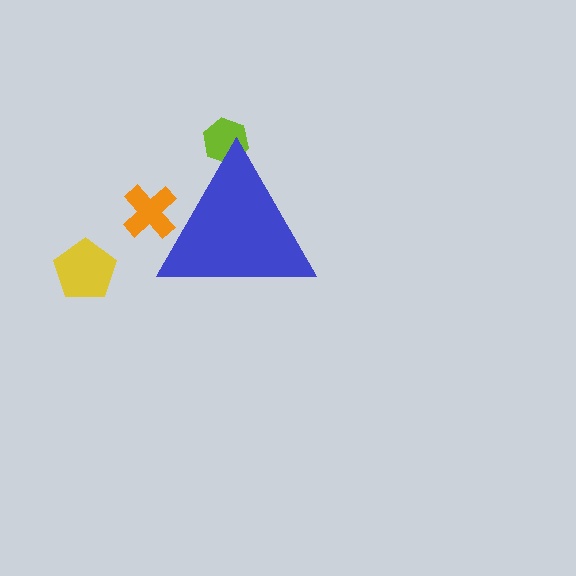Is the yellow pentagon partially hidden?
No, the yellow pentagon is fully visible.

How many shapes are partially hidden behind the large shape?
2 shapes are partially hidden.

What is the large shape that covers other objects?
A blue triangle.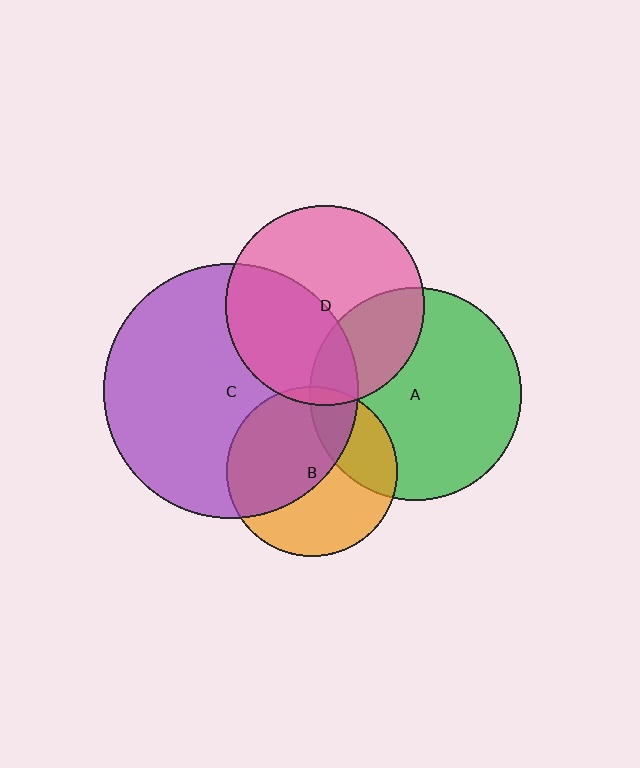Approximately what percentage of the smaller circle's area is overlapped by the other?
Approximately 40%.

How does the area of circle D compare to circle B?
Approximately 1.4 times.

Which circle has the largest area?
Circle C (purple).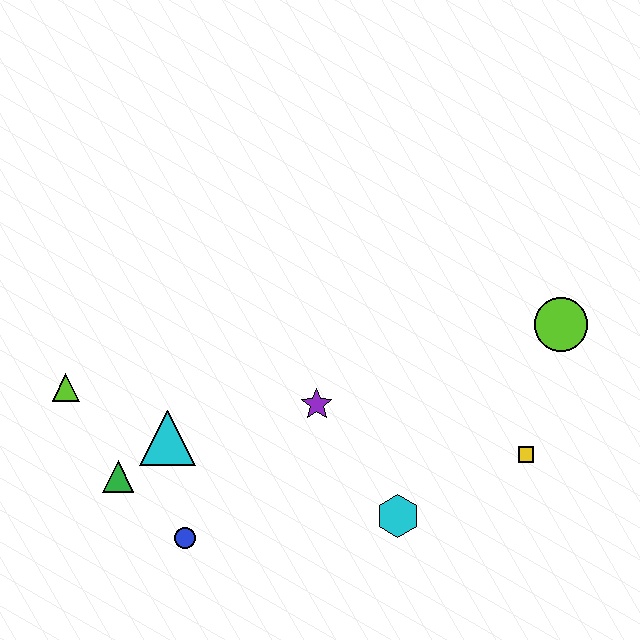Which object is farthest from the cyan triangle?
The lime circle is farthest from the cyan triangle.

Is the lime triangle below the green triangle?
No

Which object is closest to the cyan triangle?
The green triangle is closest to the cyan triangle.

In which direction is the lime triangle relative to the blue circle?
The lime triangle is above the blue circle.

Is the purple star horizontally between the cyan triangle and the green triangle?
No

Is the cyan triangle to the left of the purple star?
Yes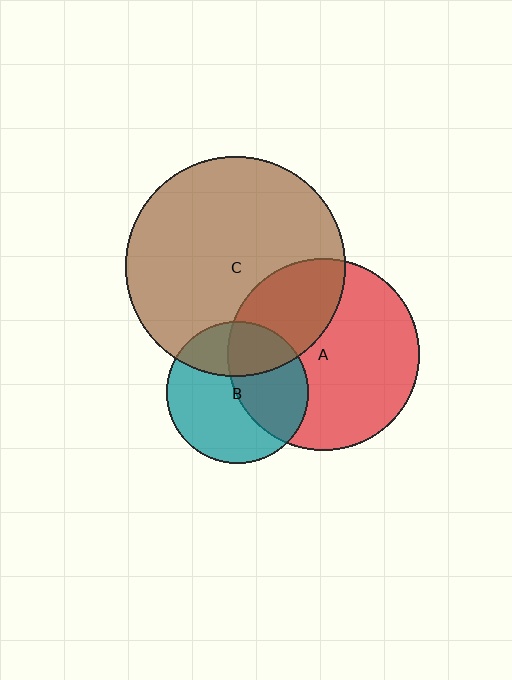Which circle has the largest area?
Circle C (brown).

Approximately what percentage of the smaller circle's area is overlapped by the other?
Approximately 45%.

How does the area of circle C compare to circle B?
Approximately 2.4 times.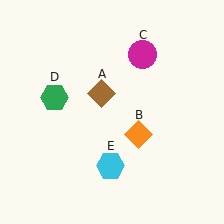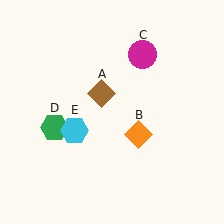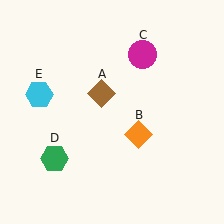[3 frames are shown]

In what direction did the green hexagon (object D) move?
The green hexagon (object D) moved down.